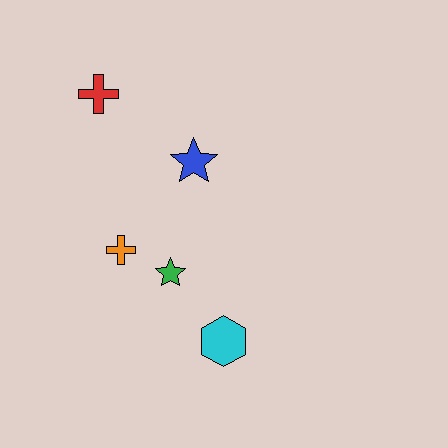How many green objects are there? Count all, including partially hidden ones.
There is 1 green object.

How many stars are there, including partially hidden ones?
There are 2 stars.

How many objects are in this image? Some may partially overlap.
There are 5 objects.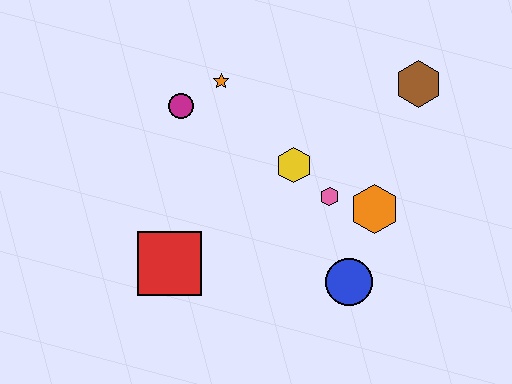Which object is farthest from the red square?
The brown hexagon is farthest from the red square.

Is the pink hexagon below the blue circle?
No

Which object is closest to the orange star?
The magenta circle is closest to the orange star.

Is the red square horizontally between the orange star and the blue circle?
No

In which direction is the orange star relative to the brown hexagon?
The orange star is to the left of the brown hexagon.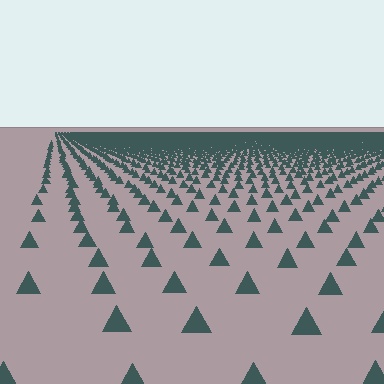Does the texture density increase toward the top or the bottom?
Density increases toward the top.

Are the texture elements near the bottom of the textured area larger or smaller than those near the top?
Larger. Near the bottom, elements are closer to the viewer and appear at a bigger on-screen size.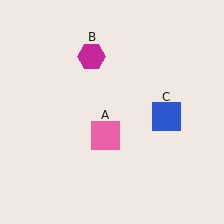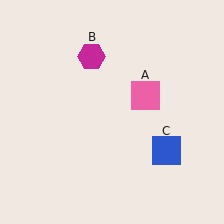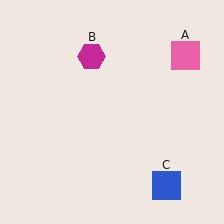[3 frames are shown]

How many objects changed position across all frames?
2 objects changed position: pink square (object A), blue square (object C).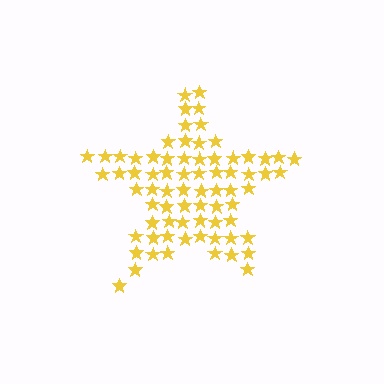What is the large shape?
The large shape is a star.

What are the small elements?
The small elements are stars.